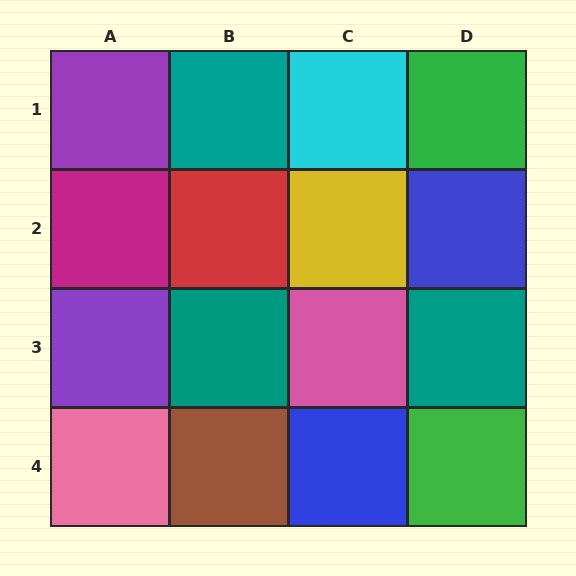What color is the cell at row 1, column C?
Cyan.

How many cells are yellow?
1 cell is yellow.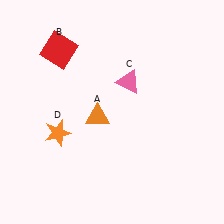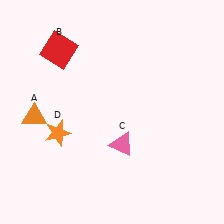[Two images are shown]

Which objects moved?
The objects that moved are: the orange triangle (A), the pink triangle (C).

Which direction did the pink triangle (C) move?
The pink triangle (C) moved down.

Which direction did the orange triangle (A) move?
The orange triangle (A) moved left.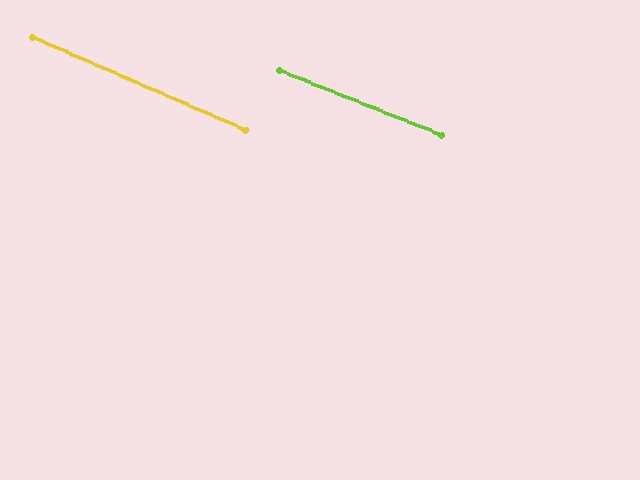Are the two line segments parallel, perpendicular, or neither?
Parallel — their directions differ by only 1.8°.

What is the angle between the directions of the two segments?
Approximately 2 degrees.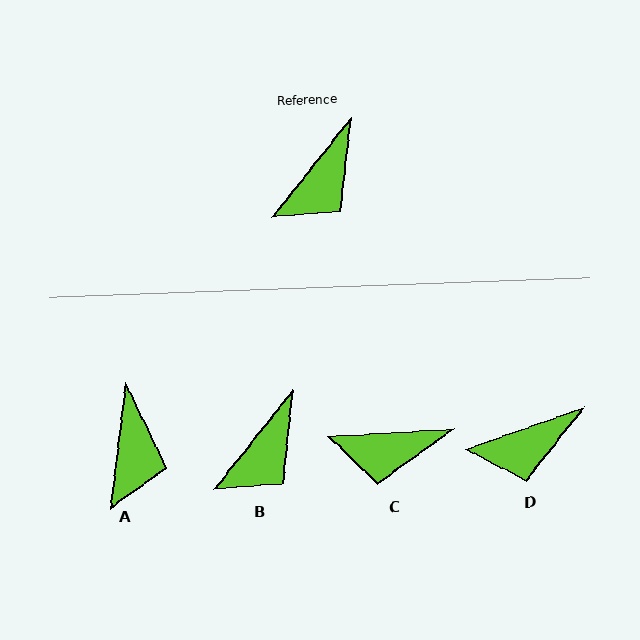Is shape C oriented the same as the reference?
No, it is off by about 48 degrees.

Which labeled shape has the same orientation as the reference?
B.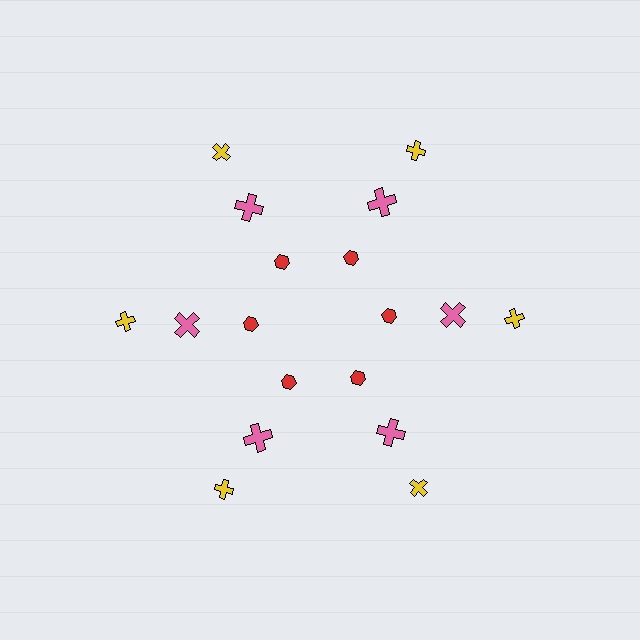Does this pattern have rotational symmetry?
Yes, this pattern has 6-fold rotational symmetry. It looks the same after rotating 60 degrees around the center.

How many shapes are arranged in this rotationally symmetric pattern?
There are 18 shapes, arranged in 6 groups of 3.